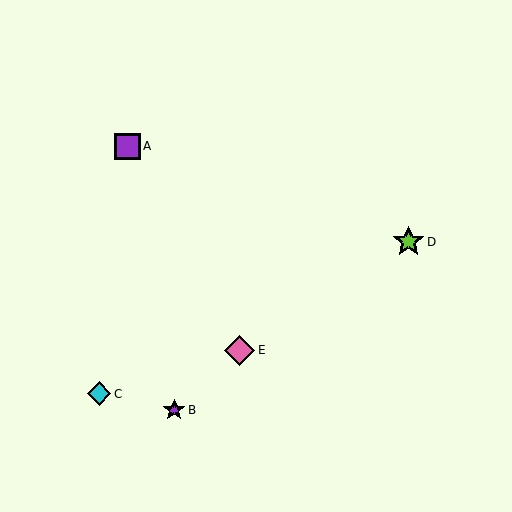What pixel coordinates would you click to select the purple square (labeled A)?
Click at (127, 146) to select the purple square A.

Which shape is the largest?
The lime star (labeled D) is the largest.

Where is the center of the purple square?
The center of the purple square is at (127, 146).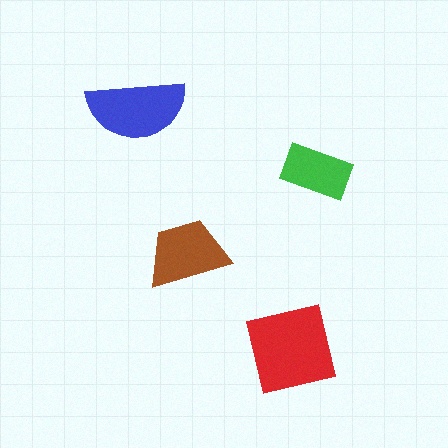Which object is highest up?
The blue semicircle is topmost.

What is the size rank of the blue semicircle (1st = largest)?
2nd.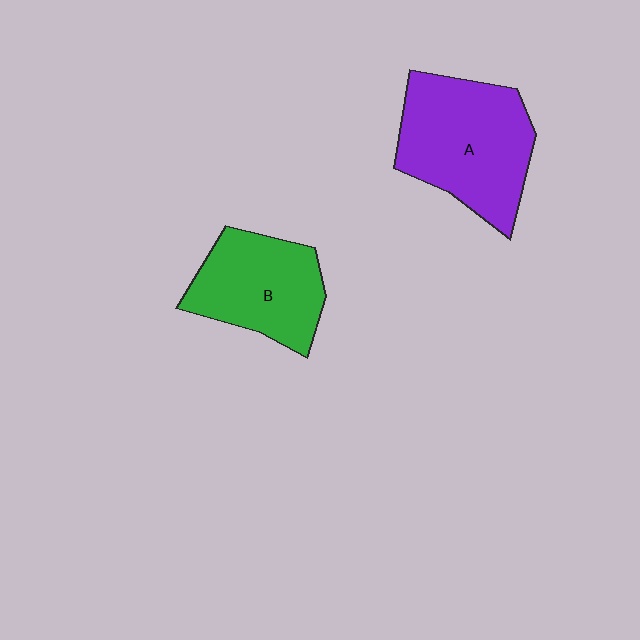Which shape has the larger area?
Shape A (purple).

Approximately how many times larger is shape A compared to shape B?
Approximately 1.3 times.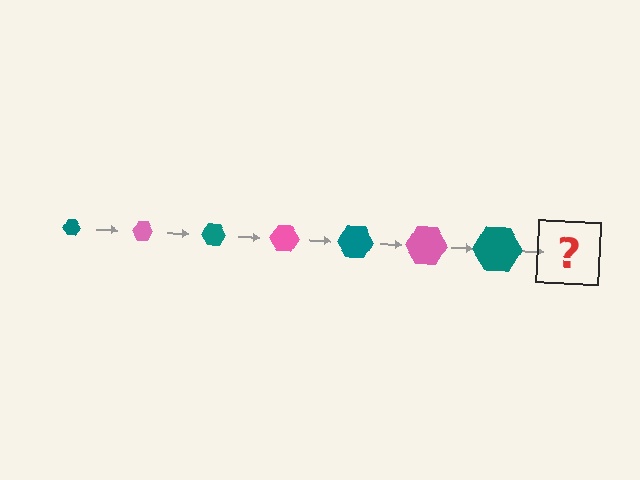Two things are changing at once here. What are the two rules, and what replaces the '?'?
The two rules are that the hexagon grows larger each step and the color cycles through teal and pink. The '?' should be a pink hexagon, larger than the previous one.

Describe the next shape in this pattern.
It should be a pink hexagon, larger than the previous one.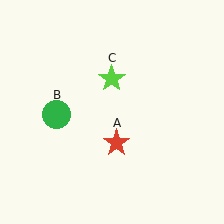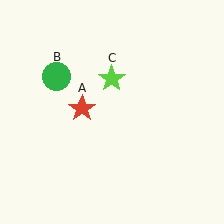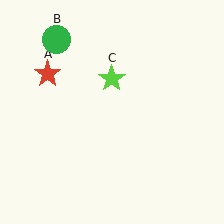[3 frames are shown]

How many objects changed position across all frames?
2 objects changed position: red star (object A), green circle (object B).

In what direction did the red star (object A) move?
The red star (object A) moved up and to the left.